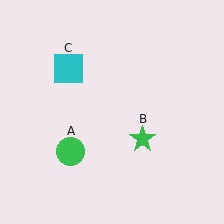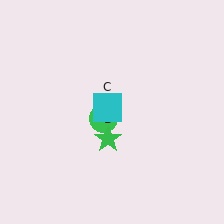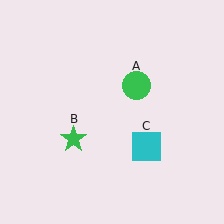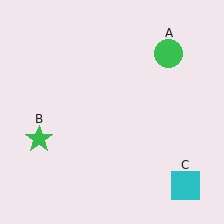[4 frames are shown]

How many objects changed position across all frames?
3 objects changed position: green circle (object A), green star (object B), cyan square (object C).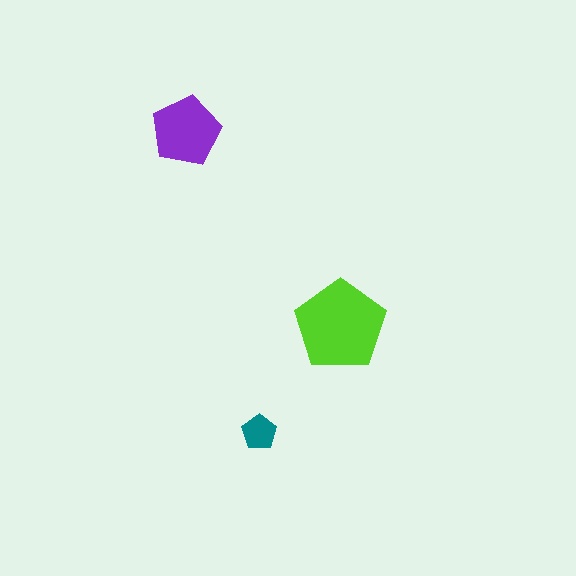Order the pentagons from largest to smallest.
the lime one, the purple one, the teal one.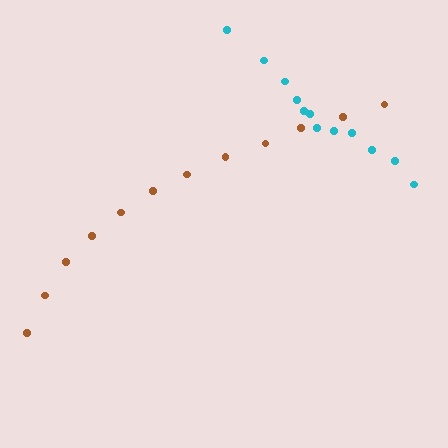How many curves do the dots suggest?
There are 2 distinct paths.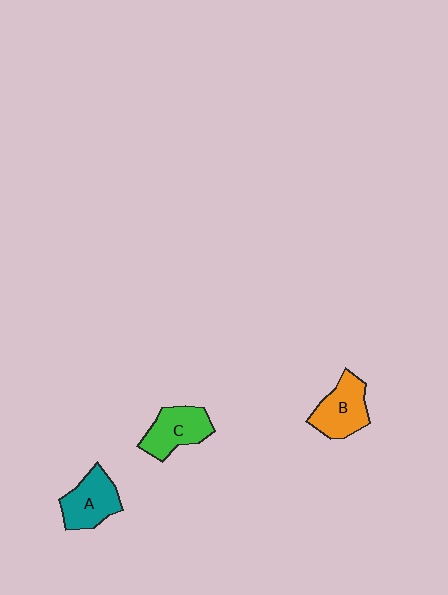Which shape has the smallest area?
Shape C (green).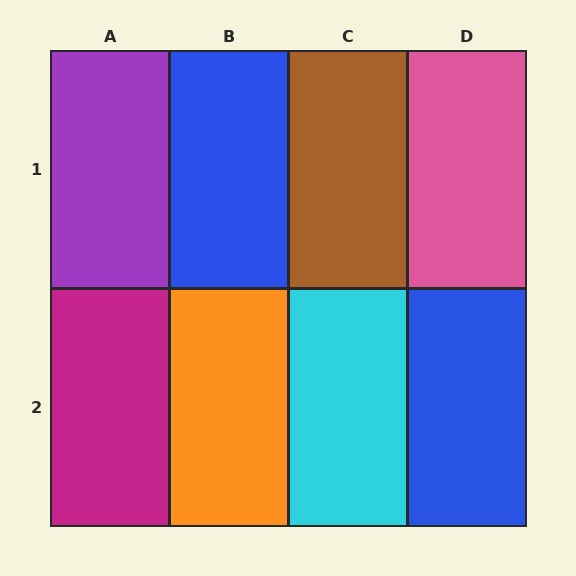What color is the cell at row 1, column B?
Blue.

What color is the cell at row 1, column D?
Pink.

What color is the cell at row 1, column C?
Brown.